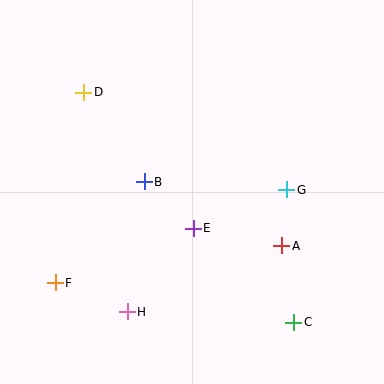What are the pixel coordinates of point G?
Point G is at (287, 190).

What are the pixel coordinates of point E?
Point E is at (193, 228).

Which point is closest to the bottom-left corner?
Point F is closest to the bottom-left corner.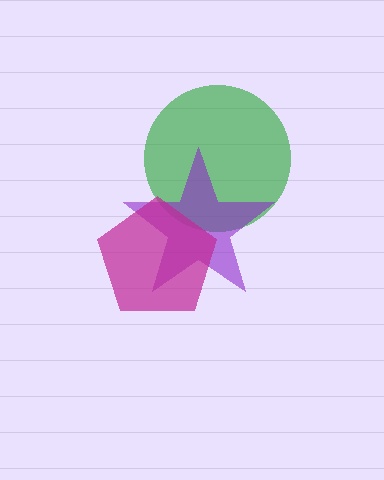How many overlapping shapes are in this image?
There are 3 overlapping shapes in the image.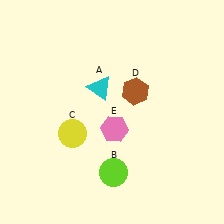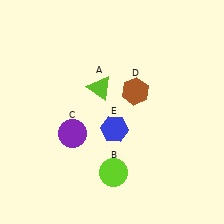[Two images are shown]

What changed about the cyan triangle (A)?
In Image 1, A is cyan. In Image 2, it changed to lime.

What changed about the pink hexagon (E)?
In Image 1, E is pink. In Image 2, it changed to blue.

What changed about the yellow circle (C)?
In Image 1, C is yellow. In Image 2, it changed to purple.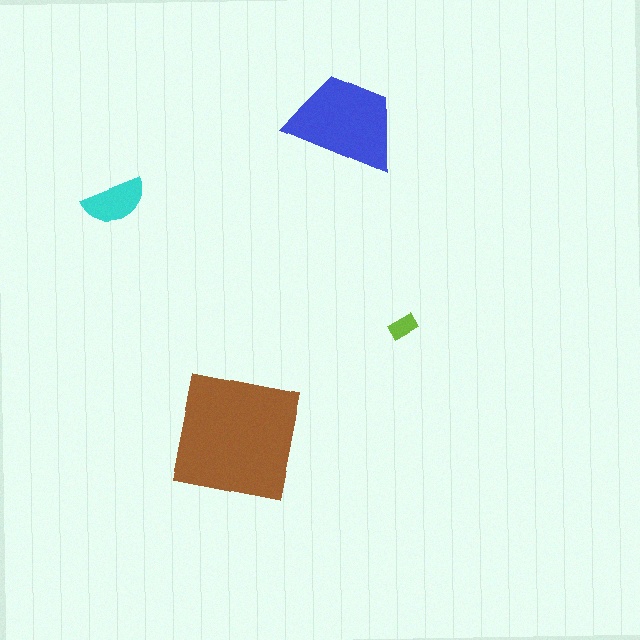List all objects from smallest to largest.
The lime rectangle, the cyan semicircle, the blue trapezoid, the brown square.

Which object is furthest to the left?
The cyan semicircle is leftmost.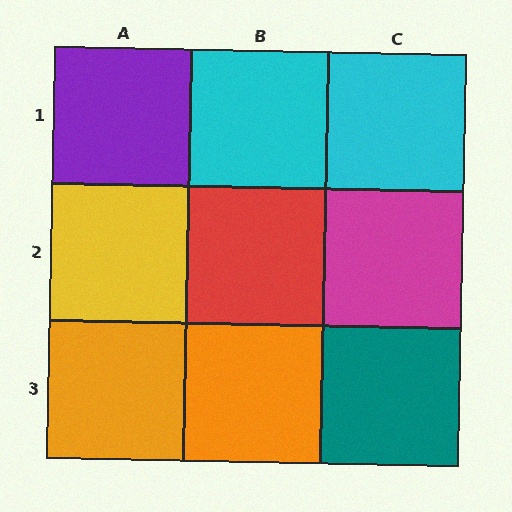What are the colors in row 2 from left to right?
Yellow, red, magenta.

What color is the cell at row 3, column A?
Orange.